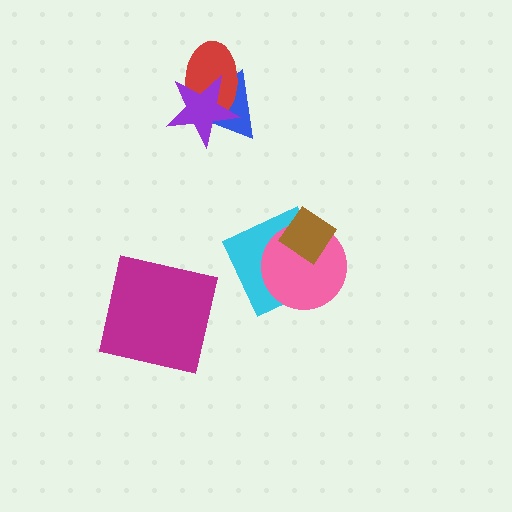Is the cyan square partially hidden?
Yes, it is partially covered by another shape.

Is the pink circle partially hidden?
Yes, it is partially covered by another shape.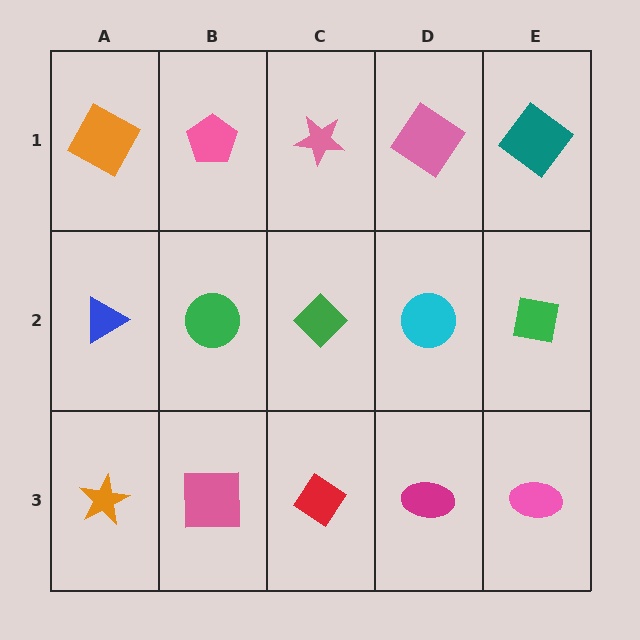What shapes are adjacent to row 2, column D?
A pink diamond (row 1, column D), a magenta ellipse (row 3, column D), a green diamond (row 2, column C), a green square (row 2, column E).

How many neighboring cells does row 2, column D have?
4.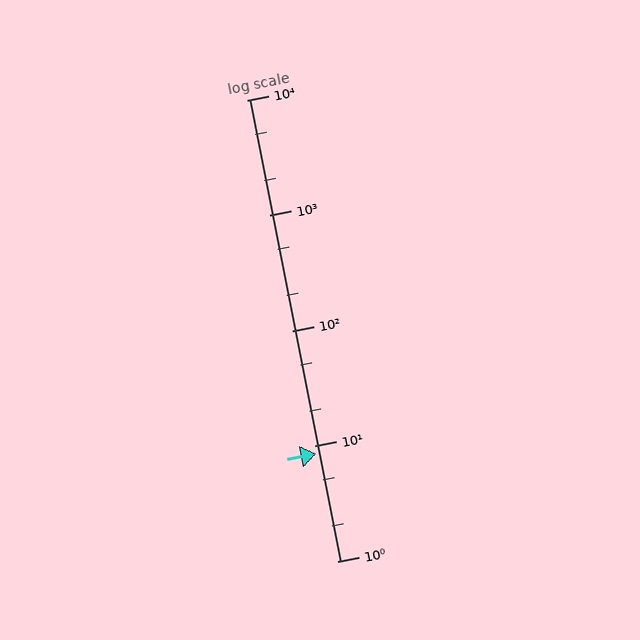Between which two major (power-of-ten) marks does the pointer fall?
The pointer is between 1 and 10.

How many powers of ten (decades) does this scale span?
The scale spans 4 decades, from 1 to 10000.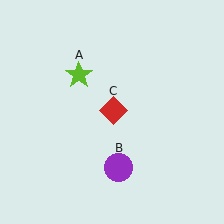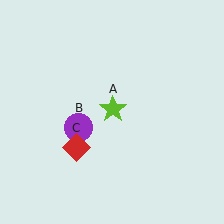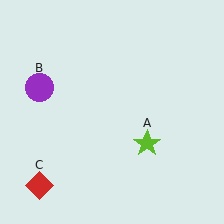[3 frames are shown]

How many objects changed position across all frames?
3 objects changed position: lime star (object A), purple circle (object B), red diamond (object C).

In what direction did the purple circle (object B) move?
The purple circle (object B) moved up and to the left.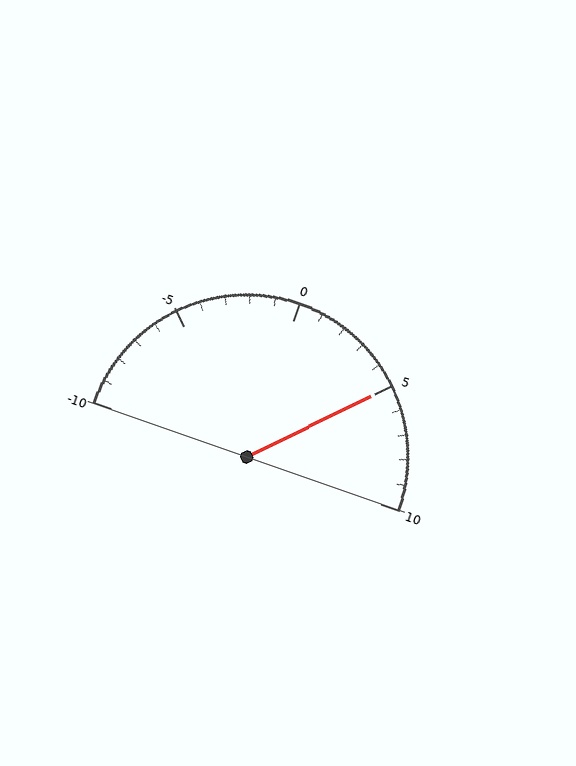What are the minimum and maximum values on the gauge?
The gauge ranges from -10 to 10.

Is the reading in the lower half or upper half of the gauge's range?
The reading is in the upper half of the range (-10 to 10).